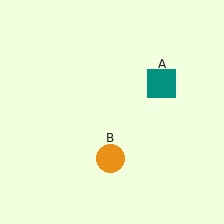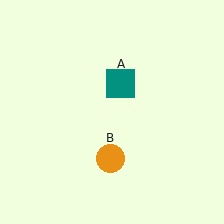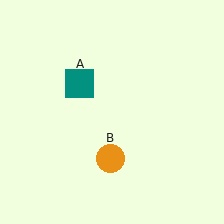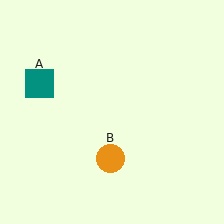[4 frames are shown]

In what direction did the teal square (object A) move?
The teal square (object A) moved left.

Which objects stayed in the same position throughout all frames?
Orange circle (object B) remained stationary.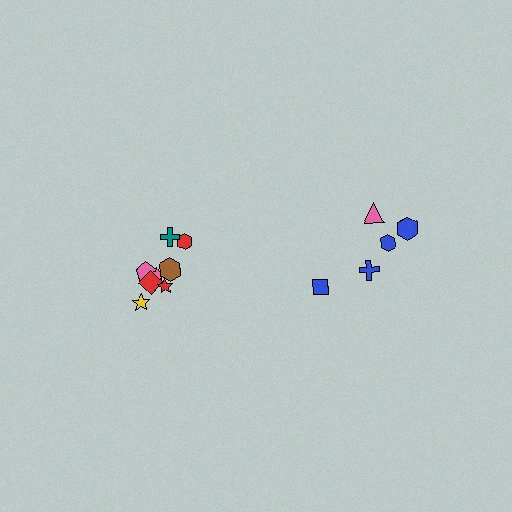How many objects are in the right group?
There are 5 objects.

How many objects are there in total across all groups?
There are 13 objects.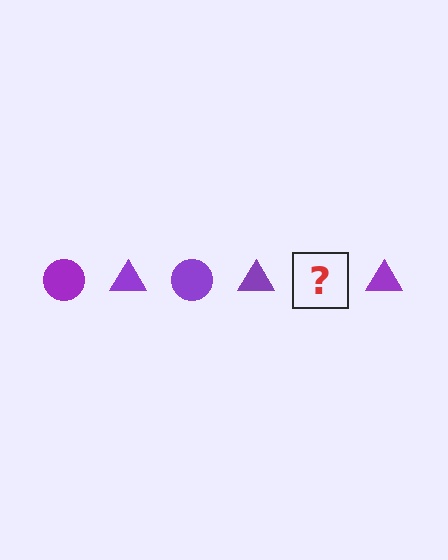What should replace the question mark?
The question mark should be replaced with a purple circle.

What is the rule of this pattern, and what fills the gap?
The rule is that the pattern cycles through circle, triangle shapes in purple. The gap should be filled with a purple circle.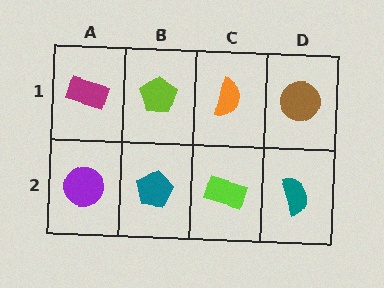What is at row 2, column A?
A purple circle.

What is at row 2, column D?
A teal semicircle.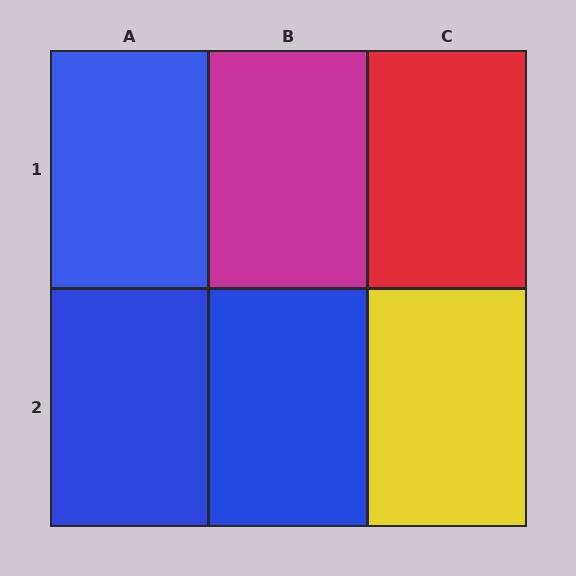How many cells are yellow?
1 cell is yellow.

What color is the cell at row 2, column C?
Yellow.